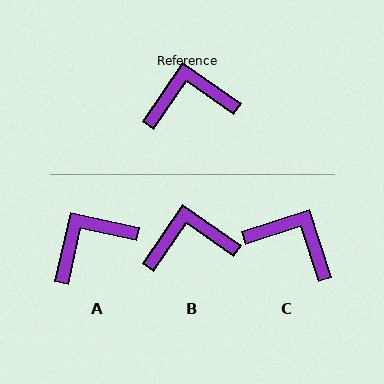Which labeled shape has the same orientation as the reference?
B.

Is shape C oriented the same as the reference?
No, it is off by about 37 degrees.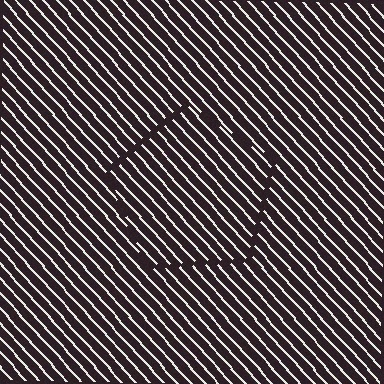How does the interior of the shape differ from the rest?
The interior of the shape contains the same grating, shifted by half a period — the contour is defined by the phase discontinuity where line-ends from the inner and outer gratings abut.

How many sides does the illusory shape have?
5 sides — the line-ends trace a pentagon.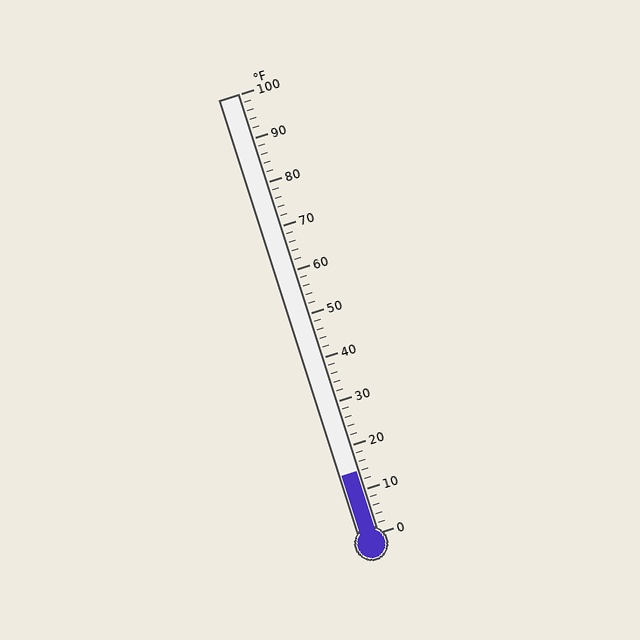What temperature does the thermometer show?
The thermometer shows approximately 14°F.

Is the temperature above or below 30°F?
The temperature is below 30°F.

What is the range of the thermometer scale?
The thermometer scale ranges from 0°F to 100°F.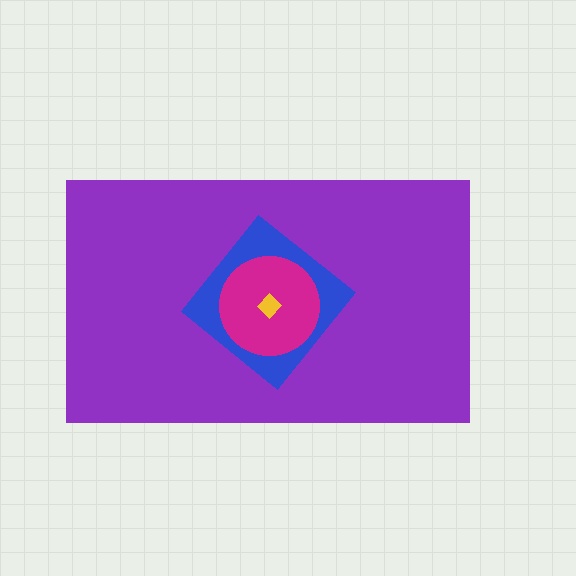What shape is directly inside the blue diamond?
The magenta circle.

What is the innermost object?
The yellow diamond.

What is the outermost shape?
The purple rectangle.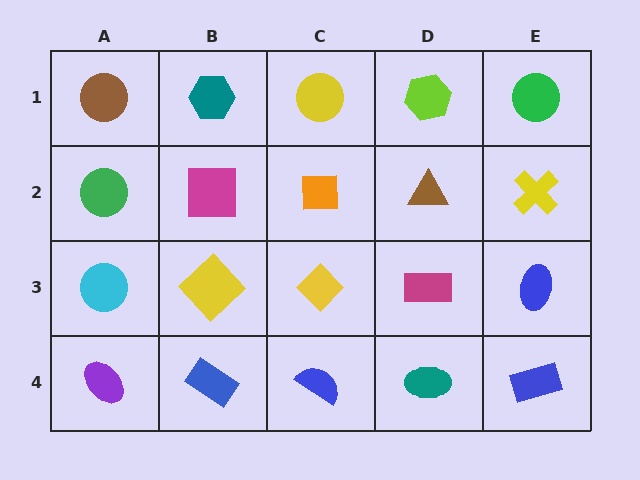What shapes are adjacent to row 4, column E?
A blue ellipse (row 3, column E), a teal ellipse (row 4, column D).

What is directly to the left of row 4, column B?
A purple ellipse.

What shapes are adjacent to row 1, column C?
An orange square (row 2, column C), a teal hexagon (row 1, column B), a lime hexagon (row 1, column D).